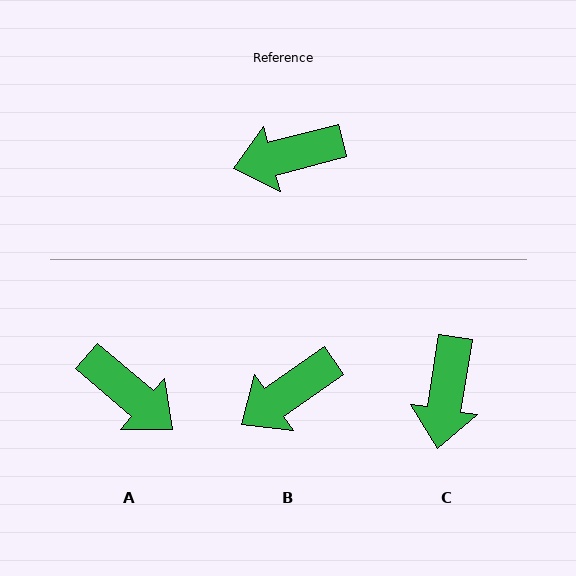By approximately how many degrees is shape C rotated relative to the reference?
Approximately 66 degrees counter-clockwise.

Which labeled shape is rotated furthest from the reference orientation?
A, about 125 degrees away.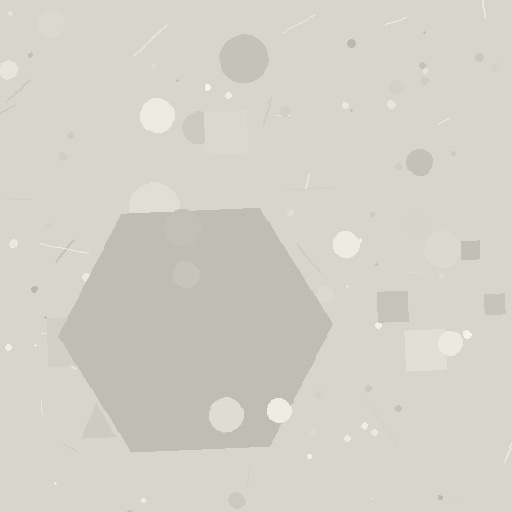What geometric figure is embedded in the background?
A hexagon is embedded in the background.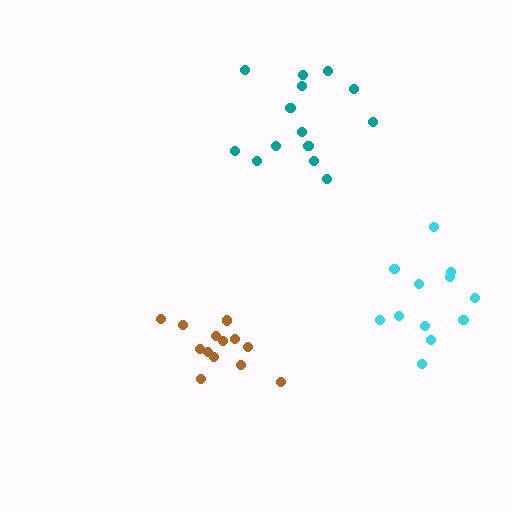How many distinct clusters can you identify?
There are 3 distinct clusters.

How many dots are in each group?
Group 1: 13 dots, Group 2: 12 dots, Group 3: 14 dots (39 total).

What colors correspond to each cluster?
The clusters are colored: brown, cyan, teal.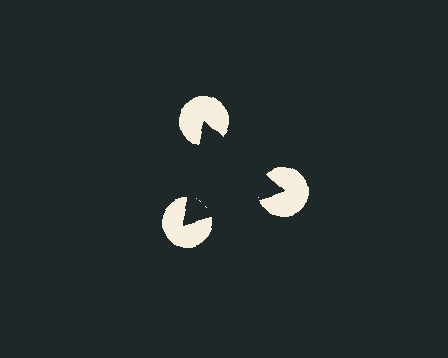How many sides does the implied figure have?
3 sides.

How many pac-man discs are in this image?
There are 3 — one at each vertex of the illusory triangle.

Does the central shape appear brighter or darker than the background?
It typically appears slightly darker than the background, even though no actual brightness change is drawn.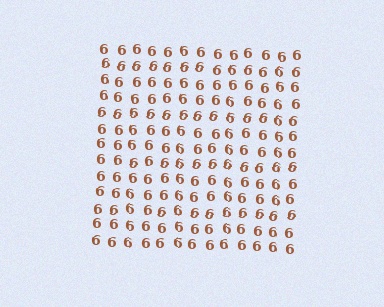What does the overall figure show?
The overall figure shows a square.